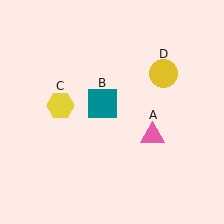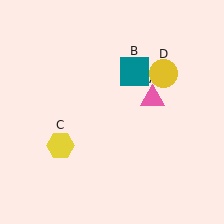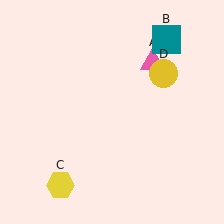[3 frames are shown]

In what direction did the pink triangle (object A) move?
The pink triangle (object A) moved up.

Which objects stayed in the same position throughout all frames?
Yellow circle (object D) remained stationary.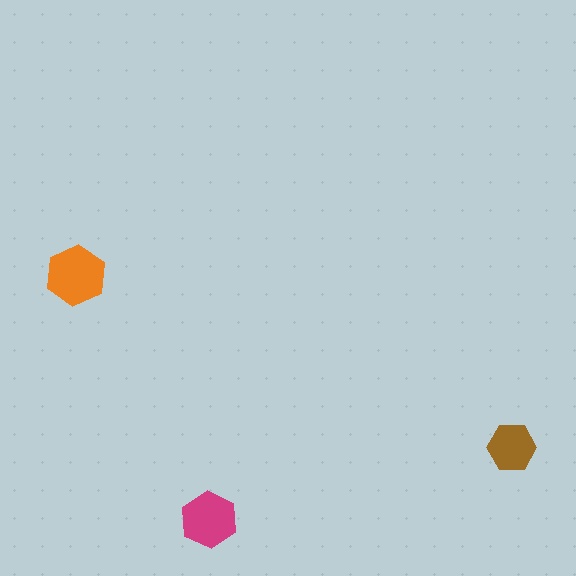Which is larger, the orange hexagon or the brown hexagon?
The orange one.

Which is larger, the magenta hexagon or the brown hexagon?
The magenta one.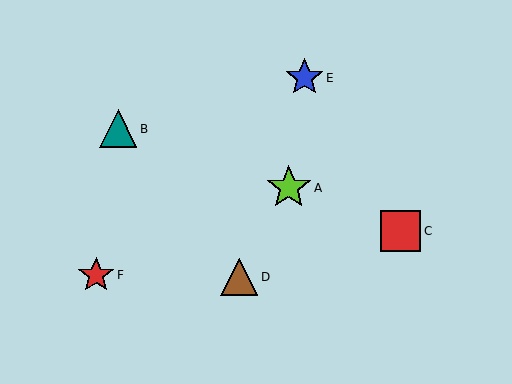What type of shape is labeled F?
Shape F is a red star.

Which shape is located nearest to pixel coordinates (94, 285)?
The red star (labeled F) at (96, 275) is nearest to that location.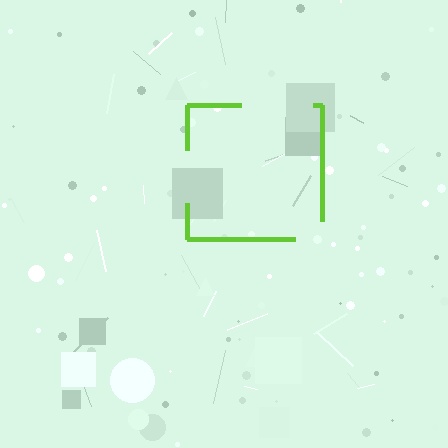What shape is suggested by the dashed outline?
The dashed outline suggests a square.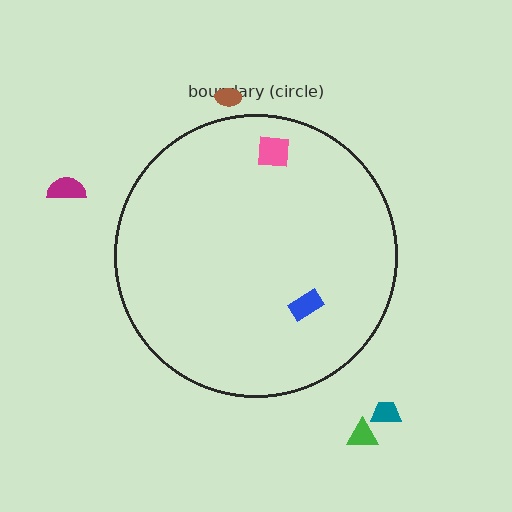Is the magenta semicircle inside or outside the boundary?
Outside.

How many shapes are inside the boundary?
2 inside, 4 outside.